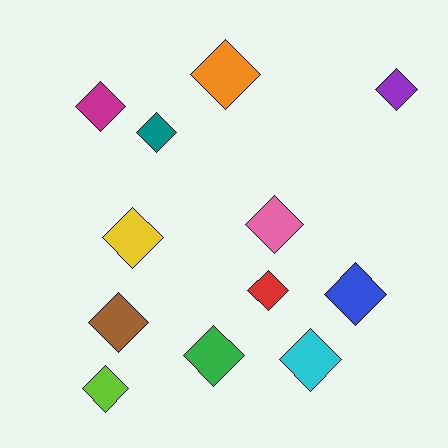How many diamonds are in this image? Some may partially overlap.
There are 12 diamonds.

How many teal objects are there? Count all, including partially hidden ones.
There is 1 teal object.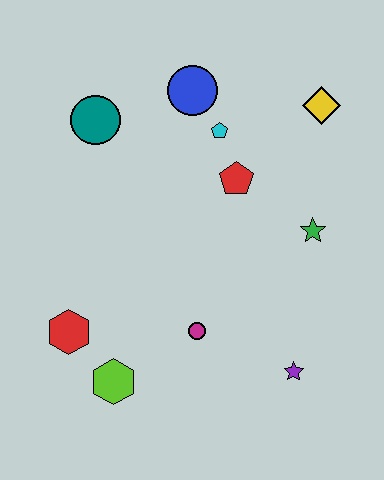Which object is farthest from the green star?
The red hexagon is farthest from the green star.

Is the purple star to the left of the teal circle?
No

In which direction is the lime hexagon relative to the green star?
The lime hexagon is to the left of the green star.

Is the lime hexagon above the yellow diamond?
No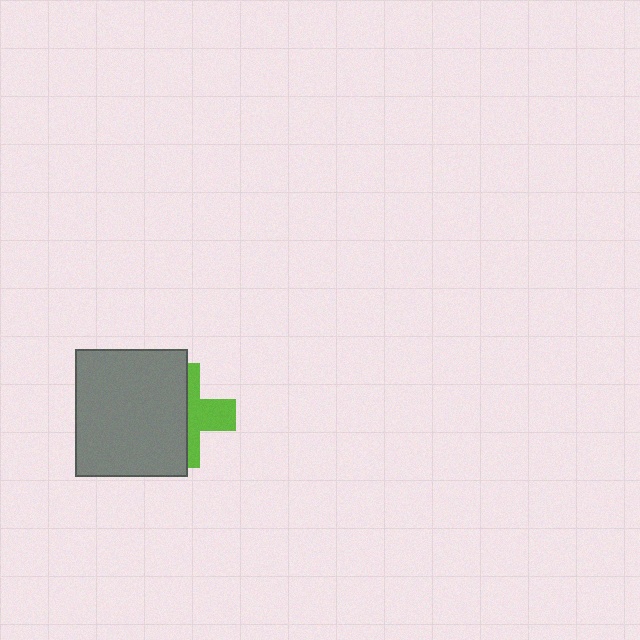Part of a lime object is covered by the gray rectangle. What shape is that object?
It is a cross.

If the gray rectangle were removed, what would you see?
You would see the complete lime cross.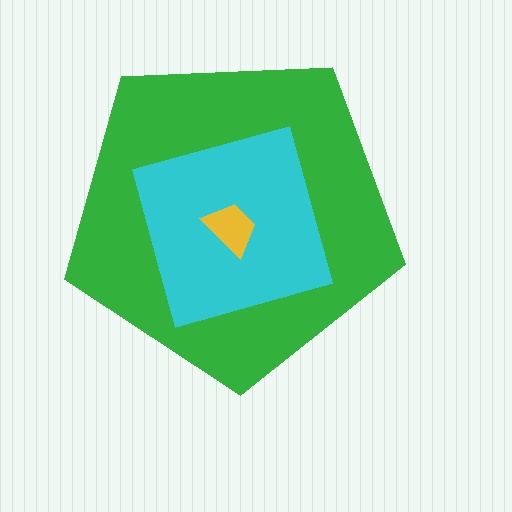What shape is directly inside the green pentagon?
The cyan diamond.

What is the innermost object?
The yellow trapezoid.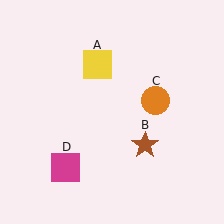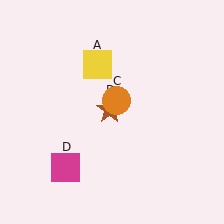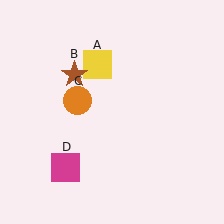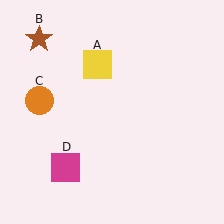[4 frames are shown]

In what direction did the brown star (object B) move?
The brown star (object B) moved up and to the left.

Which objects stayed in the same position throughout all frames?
Yellow square (object A) and magenta square (object D) remained stationary.